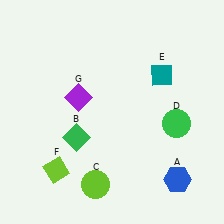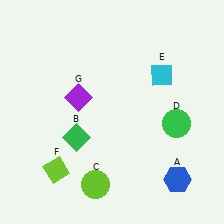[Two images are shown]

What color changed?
The diamond (E) changed from teal in Image 1 to cyan in Image 2.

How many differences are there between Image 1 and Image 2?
There is 1 difference between the two images.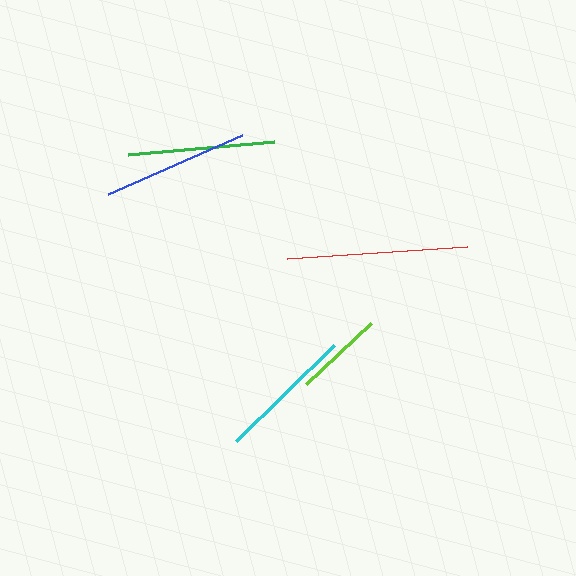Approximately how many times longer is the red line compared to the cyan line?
The red line is approximately 1.3 times the length of the cyan line.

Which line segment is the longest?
The red line is the longest at approximately 181 pixels.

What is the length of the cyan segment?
The cyan segment is approximately 137 pixels long.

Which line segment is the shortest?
The lime line is the shortest at approximately 89 pixels.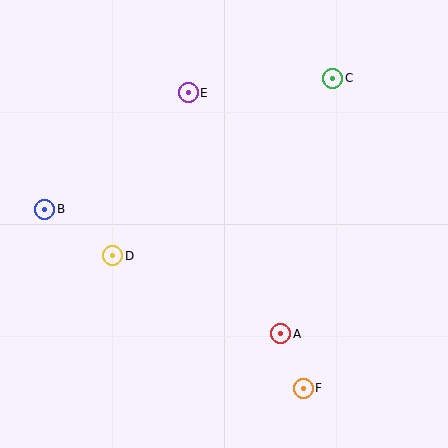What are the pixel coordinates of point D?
Point D is at (113, 256).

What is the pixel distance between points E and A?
The distance between E and A is 258 pixels.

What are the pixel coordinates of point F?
Point F is at (303, 388).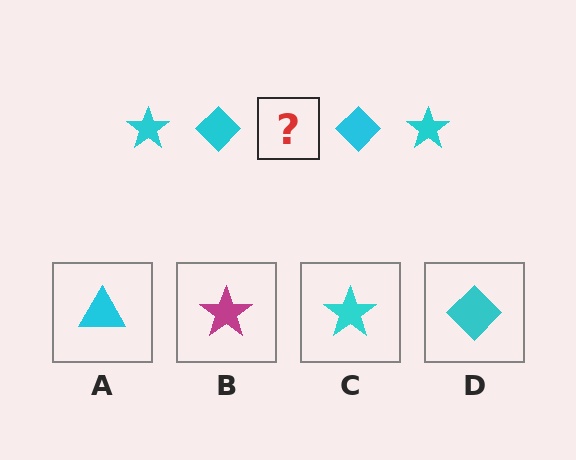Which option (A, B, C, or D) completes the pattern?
C.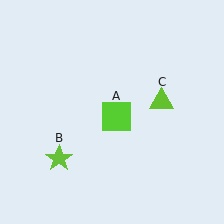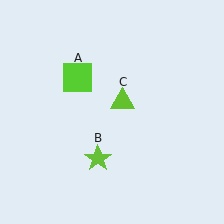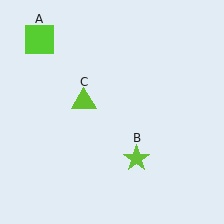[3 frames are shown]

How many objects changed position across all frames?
3 objects changed position: lime square (object A), lime star (object B), lime triangle (object C).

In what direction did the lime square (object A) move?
The lime square (object A) moved up and to the left.